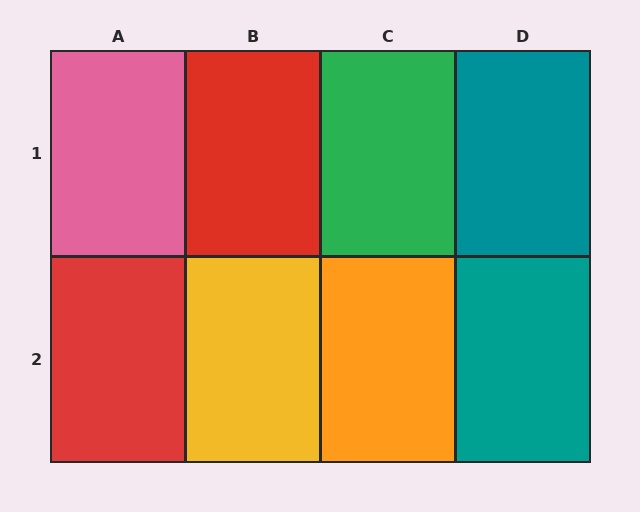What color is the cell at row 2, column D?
Teal.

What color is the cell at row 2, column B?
Yellow.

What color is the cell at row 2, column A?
Red.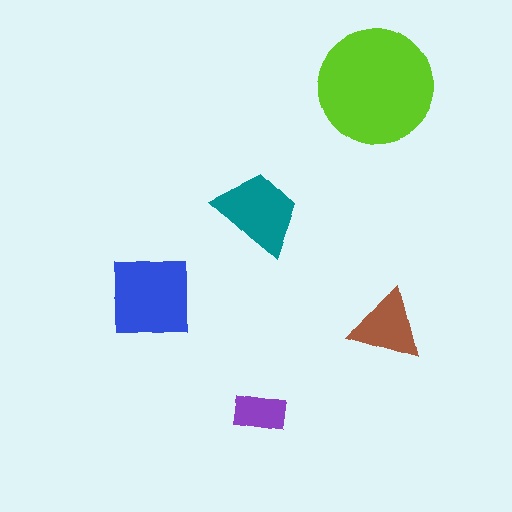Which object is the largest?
The lime circle.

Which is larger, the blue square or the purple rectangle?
The blue square.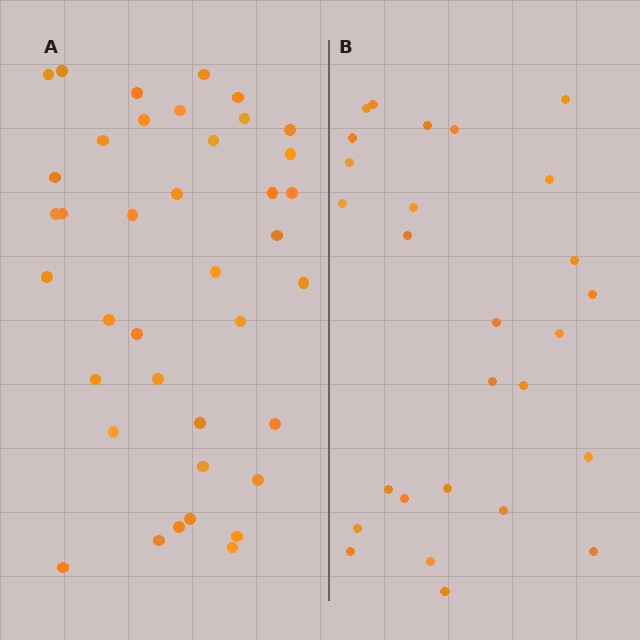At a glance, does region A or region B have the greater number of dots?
Region A (the left region) has more dots.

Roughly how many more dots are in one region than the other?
Region A has roughly 12 or so more dots than region B.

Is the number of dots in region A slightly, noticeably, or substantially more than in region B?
Region A has noticeably more, but not dramatically so. The ratio is roughly 1.4 to 1.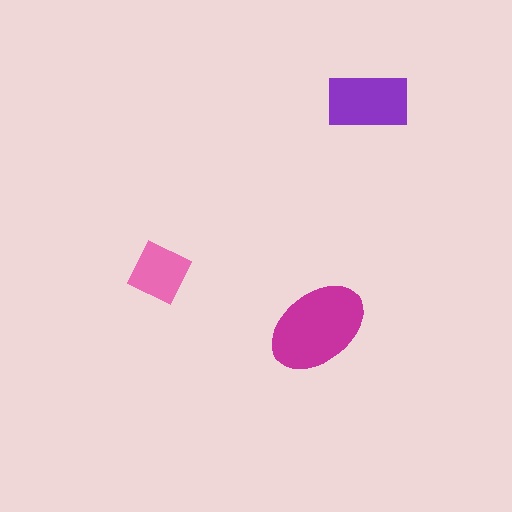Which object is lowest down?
The magenta ellipse is bottommost.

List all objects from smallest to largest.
The pink square, the purple rectangle, the magenta ellipse.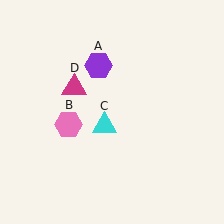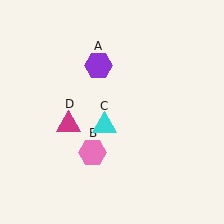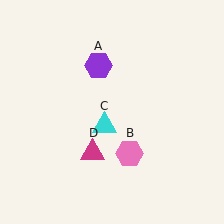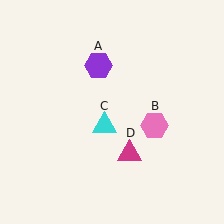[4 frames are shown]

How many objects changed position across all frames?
2 objects changed position: pink hexagon (object B), magenta triangle (object D).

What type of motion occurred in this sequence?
The pink hexagon (object B), magenta triangle (object D) rotated counterclockwise around the center of the scene.